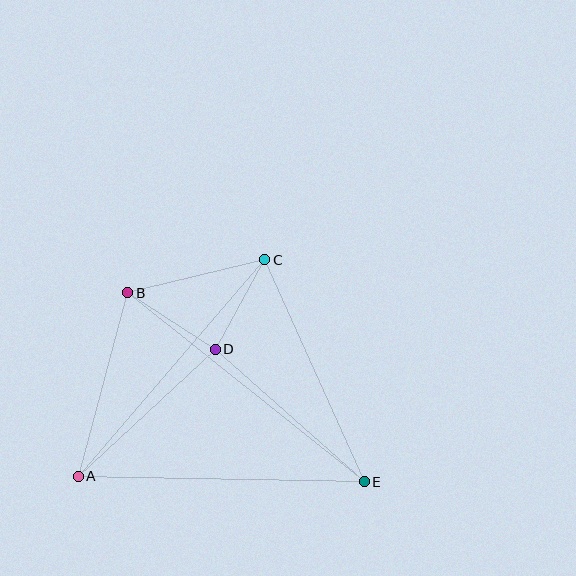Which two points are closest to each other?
Points C and D are closest to each other.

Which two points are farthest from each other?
Points B and E are farthest from each other.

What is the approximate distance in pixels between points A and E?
The distance between A and E is approximately 286 pixels.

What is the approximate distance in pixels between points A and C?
The distance between A and C is approximately 286 pixels.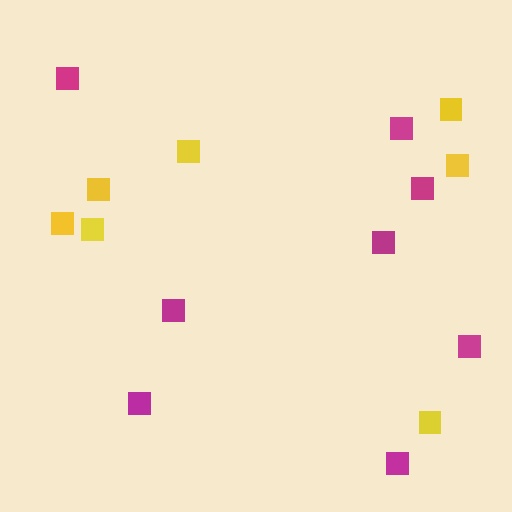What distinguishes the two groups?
There are 2 groups: one group of yellow squares (7) and one group of magenta squares (8).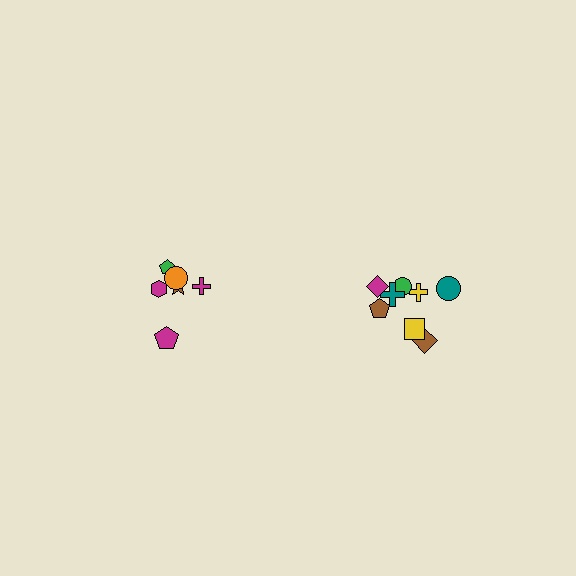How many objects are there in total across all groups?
There are 14 objects.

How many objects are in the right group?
There are 8 objects.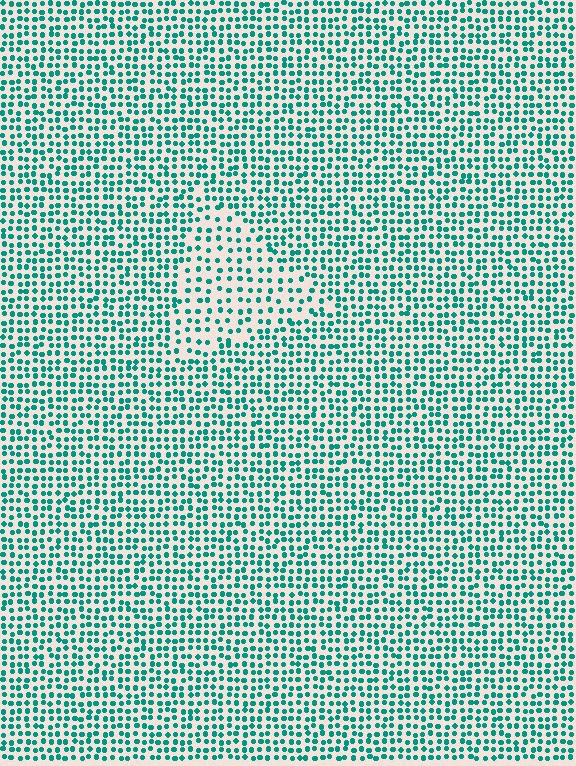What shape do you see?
I see a triangle.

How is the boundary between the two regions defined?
The boundary is defined by a change in element density (approximately 1.7x ratio). All elements are the same color, size, and shape.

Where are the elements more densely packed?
The elements are more densely packed outside the triangle boundary.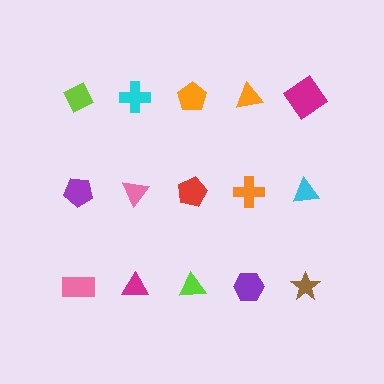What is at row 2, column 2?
A pink triangle.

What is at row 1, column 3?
An orange pentagon.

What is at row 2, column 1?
A purple pentagon.